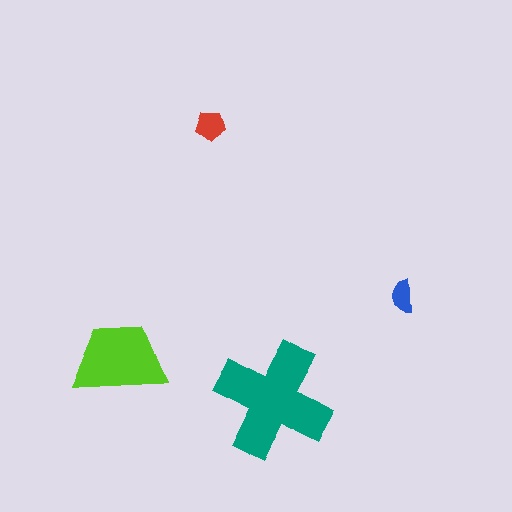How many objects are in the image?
There are 4 objects in the image.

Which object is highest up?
The red pentagon is topmost.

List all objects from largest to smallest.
The teal cross, the lime trapezoid, the red pentagon, the blue semicircle.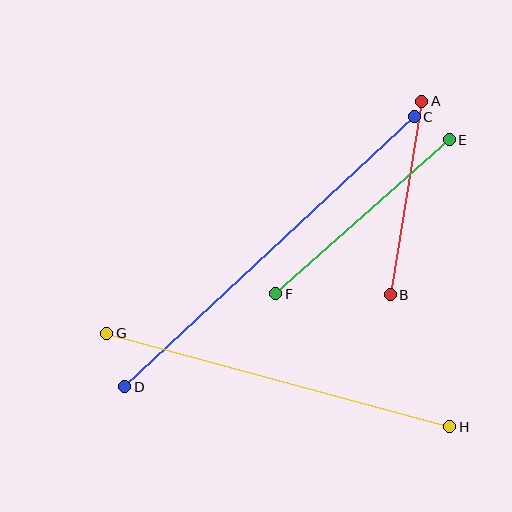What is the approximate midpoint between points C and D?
The midpoint is at approximately (270, 252) pixels.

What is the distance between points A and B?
The distance is approximately 196 pixels.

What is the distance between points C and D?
The distance is approximately 396 pixels.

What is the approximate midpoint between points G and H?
The midpoint is at approximately (278, 380) pixels.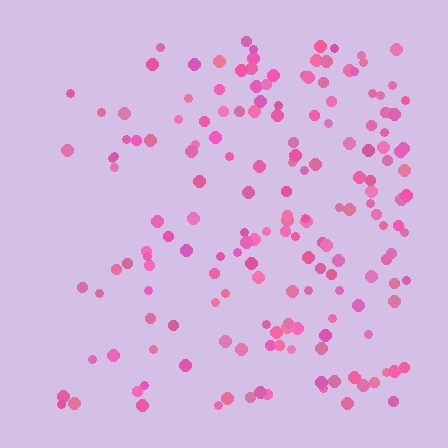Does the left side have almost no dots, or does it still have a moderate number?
Still a moderate number, just noticeably fewer than the right.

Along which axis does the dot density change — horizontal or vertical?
Horizontal.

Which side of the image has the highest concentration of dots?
The right.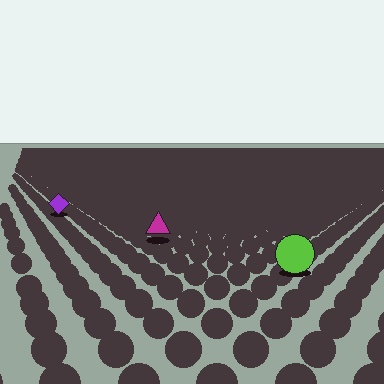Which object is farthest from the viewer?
The purple diamond is farthest from the viewer. It appears smaller and the ground texture around it is denser.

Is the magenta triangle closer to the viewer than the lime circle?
No. The lime circle is closer — you can tell from the texture gradient: the ground texture is coarser near it.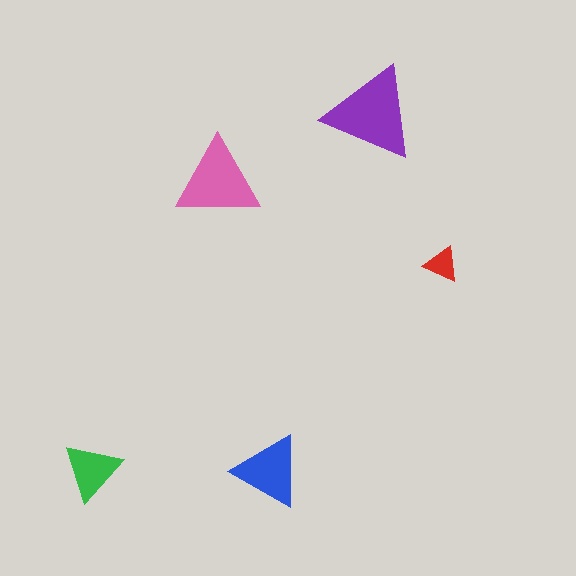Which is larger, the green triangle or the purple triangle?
The purple one.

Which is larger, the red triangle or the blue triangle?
The blue one.